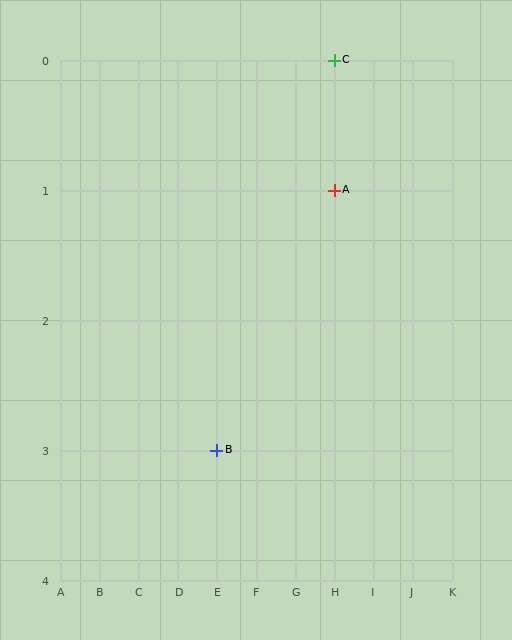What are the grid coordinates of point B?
Point B is at grid coordinates (E, 3).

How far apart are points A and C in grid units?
Points A and C are 1 row apart.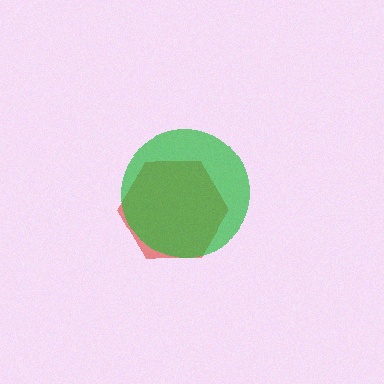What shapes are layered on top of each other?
The layered shapes are: a red hexagon, a green circle.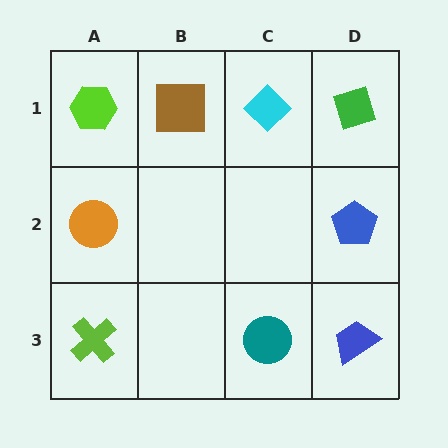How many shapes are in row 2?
2 shapes.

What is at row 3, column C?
A teal circle.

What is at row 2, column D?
A blue pentagon.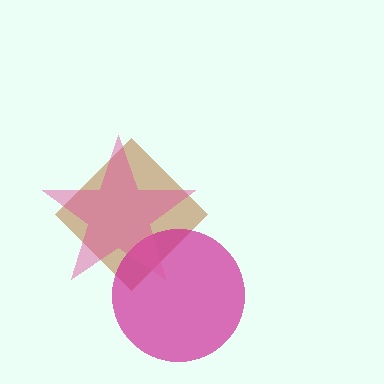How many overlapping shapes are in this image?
There are 3 overlapping shapes in the image.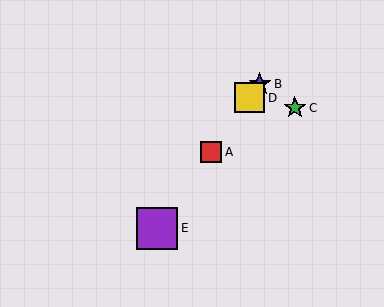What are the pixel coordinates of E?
Object E is at (157, 228).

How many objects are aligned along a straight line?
4 objects (A, B, D, E) are aligned along a straight line.